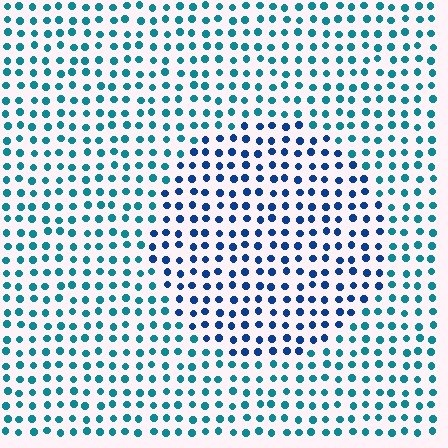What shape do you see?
I see a circle.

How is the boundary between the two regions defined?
The boundary is defined purely by a slight shift in hue (about 33 degrees). Spacing, size, and orientation are identical on both sides.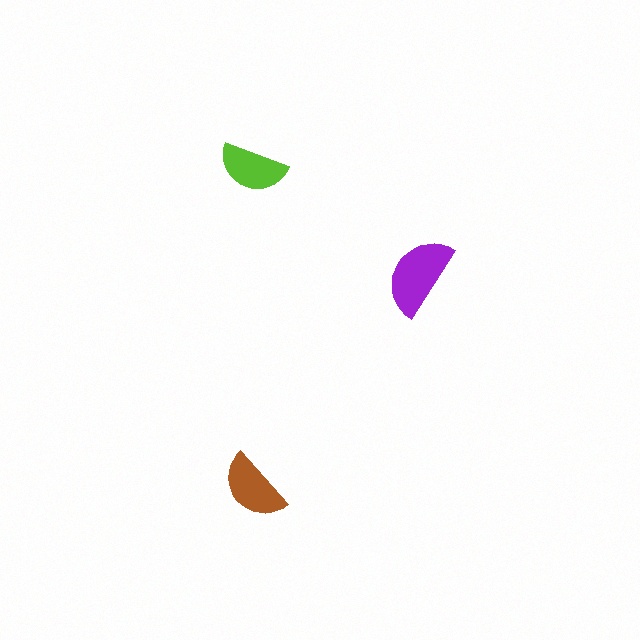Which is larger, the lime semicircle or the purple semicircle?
The purple one.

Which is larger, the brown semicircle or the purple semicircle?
The purple one.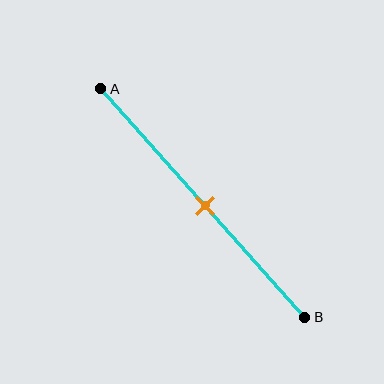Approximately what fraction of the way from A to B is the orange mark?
The orange mark is approximately 50% of the way from A to B.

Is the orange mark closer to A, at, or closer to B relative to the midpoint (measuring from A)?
The orange mark is approximately at the midpoint of segment AB.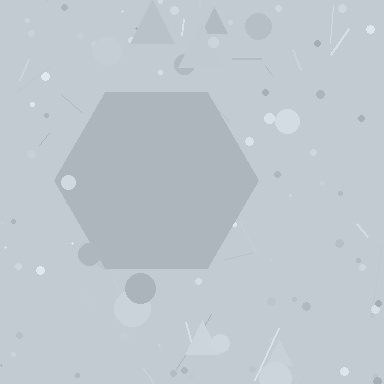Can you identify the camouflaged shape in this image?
The camouflaged shape is a hexagon.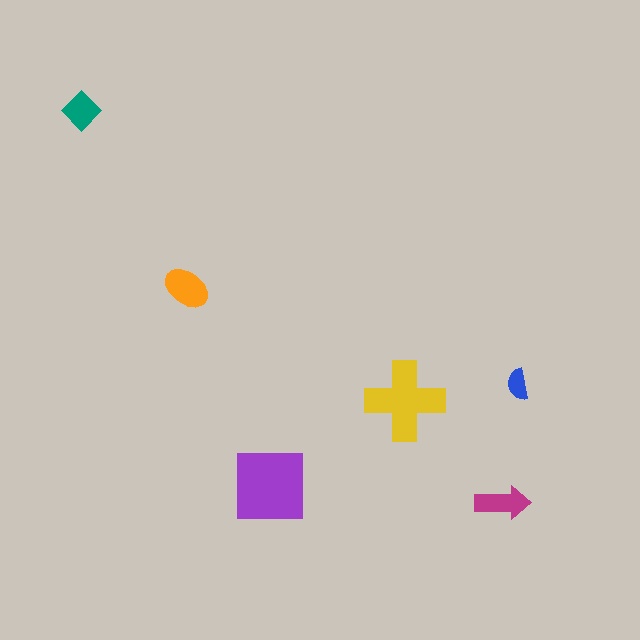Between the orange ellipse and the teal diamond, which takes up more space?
The orange ellipse.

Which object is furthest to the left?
The teal diamond is leftmost.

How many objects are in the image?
There are 6 objects in the image.